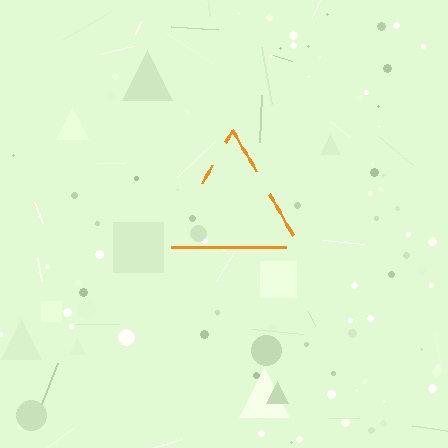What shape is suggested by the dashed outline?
The dashed outline suggests a triangle.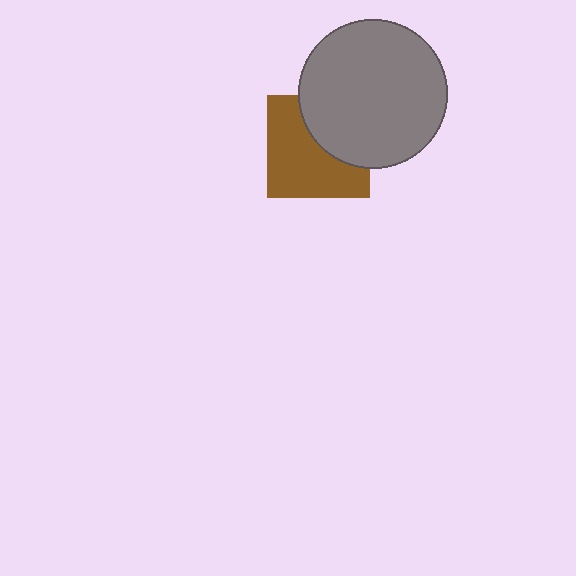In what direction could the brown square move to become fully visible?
The brown square could move toward the lower-left. That would shift it out from behind the gray circle entirely.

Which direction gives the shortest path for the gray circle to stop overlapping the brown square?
Moving toward the upper-right gives the shortest separation.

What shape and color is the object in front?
The object in front is a gray circle.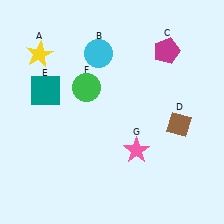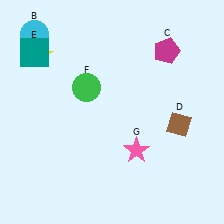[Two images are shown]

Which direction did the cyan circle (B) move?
The cyan circle (B) moved left.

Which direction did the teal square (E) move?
The teal square (E) moved up.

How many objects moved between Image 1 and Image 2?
2 objects moved between the two images.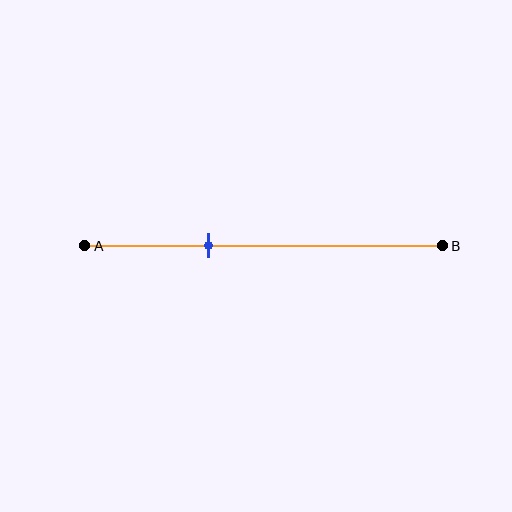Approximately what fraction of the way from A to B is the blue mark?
The blue mark is approximately 35% of the way from A to B.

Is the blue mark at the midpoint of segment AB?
No, the mark is at about 35% from A, not at the 50% midpoint.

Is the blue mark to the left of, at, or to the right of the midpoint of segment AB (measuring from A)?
The blue mark is to the left of the midpoint of segment AB.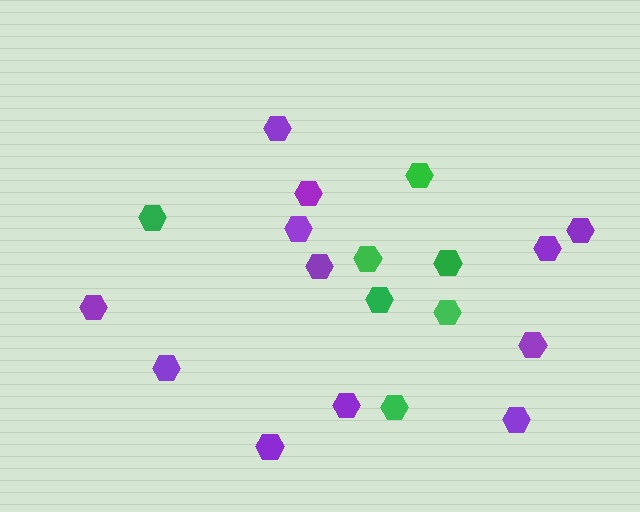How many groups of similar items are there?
There are 2 groups: one group of purple hexagons (12) and one group of green hexagons (7).